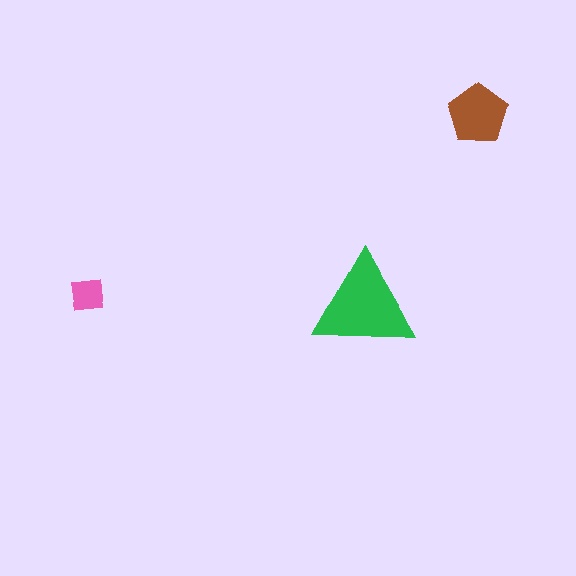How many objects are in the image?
There are 3 objects in the image.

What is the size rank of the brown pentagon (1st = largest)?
2nd.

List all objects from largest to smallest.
The green triangle, the brown pentagon, the pink square.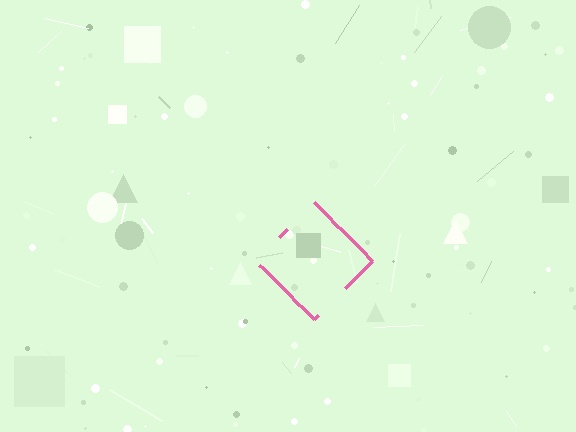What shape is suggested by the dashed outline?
The dashed outline suggests a diamond.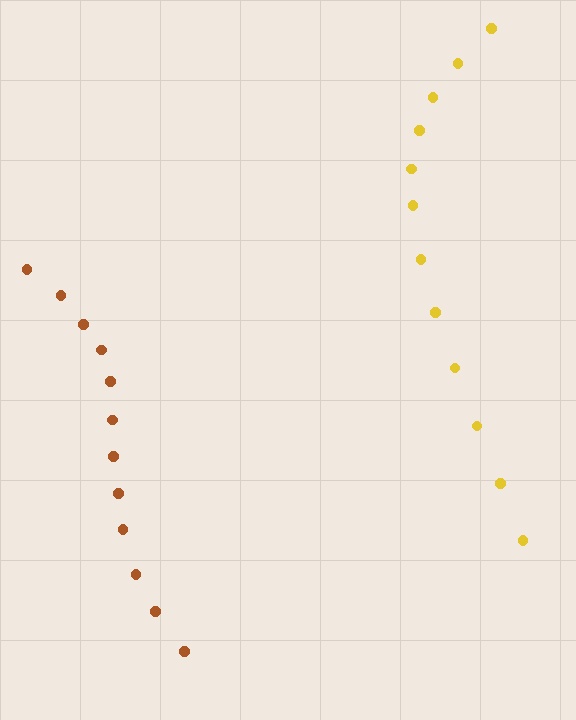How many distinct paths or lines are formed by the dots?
There are 2 distinct paths.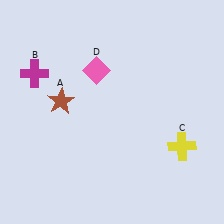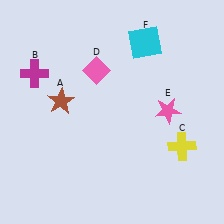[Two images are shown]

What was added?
A pink star (E), a cyan square (F) were added in Image 2.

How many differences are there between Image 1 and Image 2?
There are 2 differences between the two images.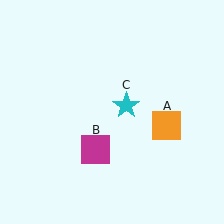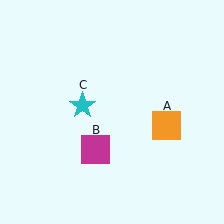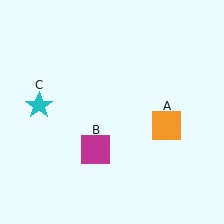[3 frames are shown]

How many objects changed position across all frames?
1 object changed position: cyan star (object C).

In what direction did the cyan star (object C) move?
The cyan star (object C) moved left.